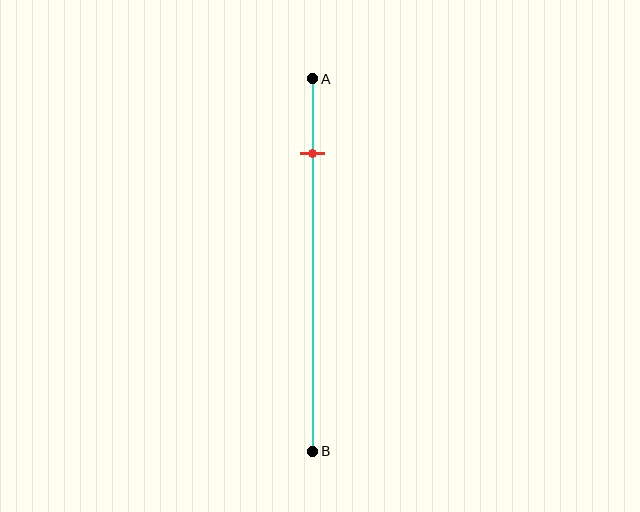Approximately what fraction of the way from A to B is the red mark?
The red mark is approximately 20% of the way from A to B.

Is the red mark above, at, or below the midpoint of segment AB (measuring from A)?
The red mark is above the midpoint of segment AB.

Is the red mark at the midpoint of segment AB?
No, the mark is at about 20% from A, not at the 50% midpoint.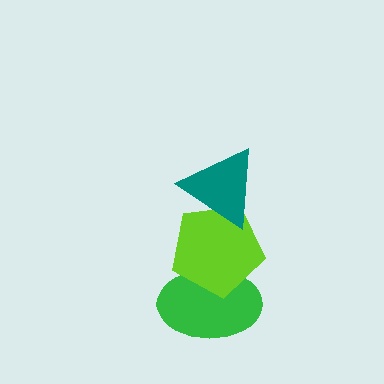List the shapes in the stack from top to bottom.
From top to bottom: the teal triangle, the lime pentagon, the green ellipse.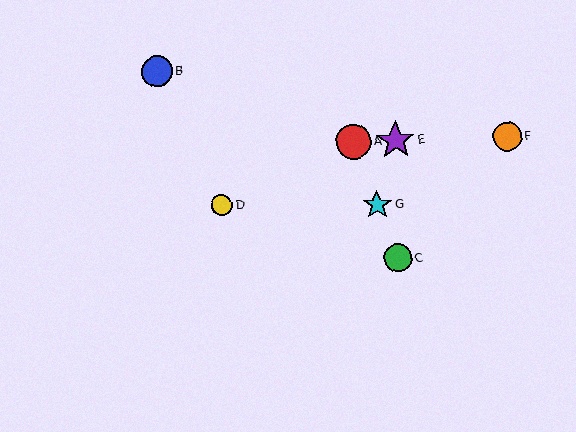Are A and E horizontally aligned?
Yes, both are at y≈142.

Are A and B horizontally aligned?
No, A is at y≈142 and B is at y≈71.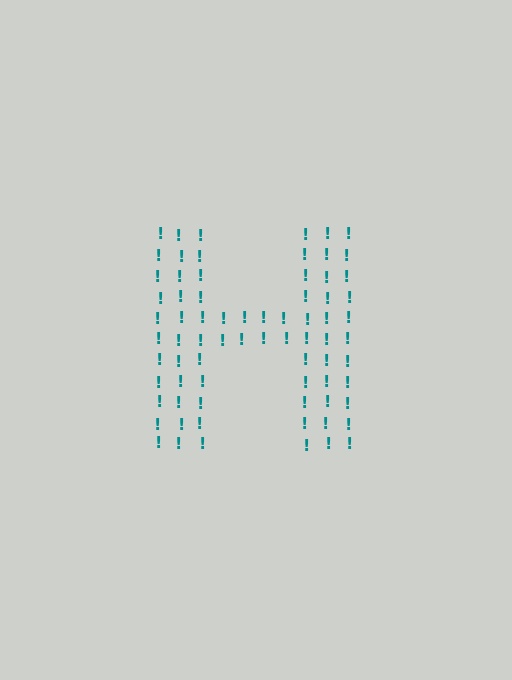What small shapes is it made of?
It is made of small exclamation marks.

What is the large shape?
The large shape is the letter H.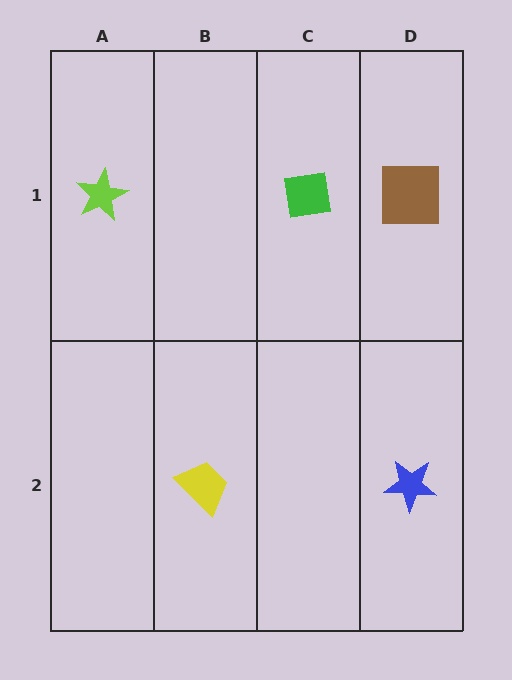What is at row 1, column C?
A green square.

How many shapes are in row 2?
2 shapes.